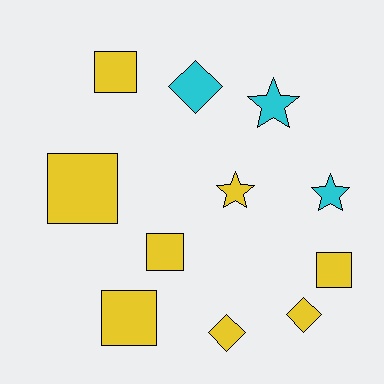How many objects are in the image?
There are 11 objects.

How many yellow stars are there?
There is 1 yellow star.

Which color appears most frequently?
Yellow, with 8 objects.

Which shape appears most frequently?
Square, with 5 objects.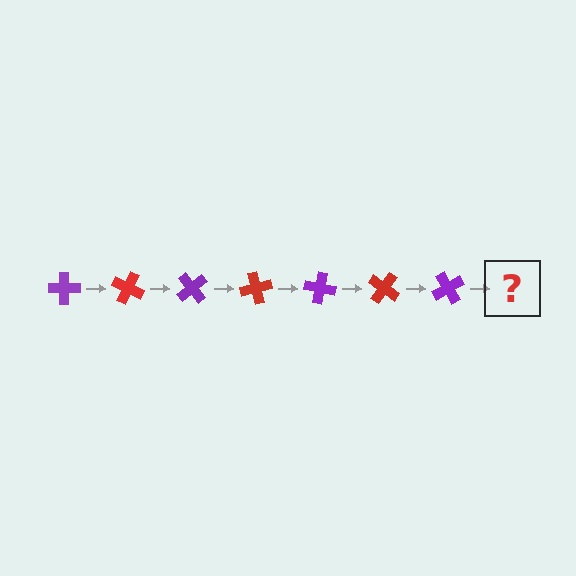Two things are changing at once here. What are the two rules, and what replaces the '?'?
The two rules are that it rotates 25 degrees each step and the color cycles through purple and red. The '?' should be a red cross, rotated 175 degrees from the start.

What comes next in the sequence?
The next element should be a red cross, rotated 175 degrees from the start.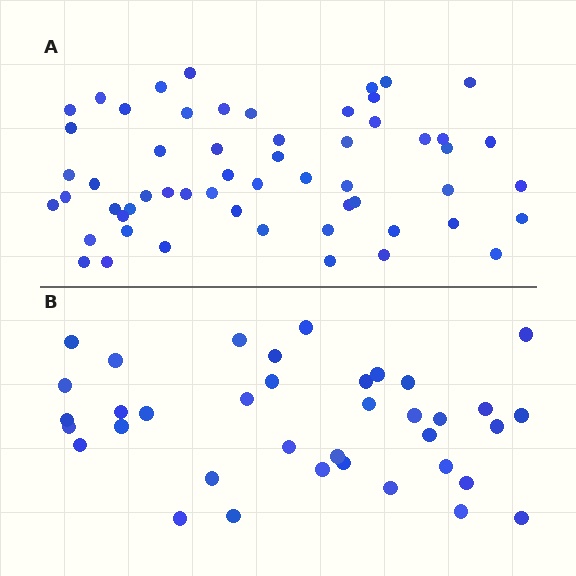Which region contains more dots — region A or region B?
Region A (the top region) has more dots.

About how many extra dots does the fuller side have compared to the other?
Region A has approximately 20 more dots than region B.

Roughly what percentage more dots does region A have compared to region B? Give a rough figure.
About 55% more.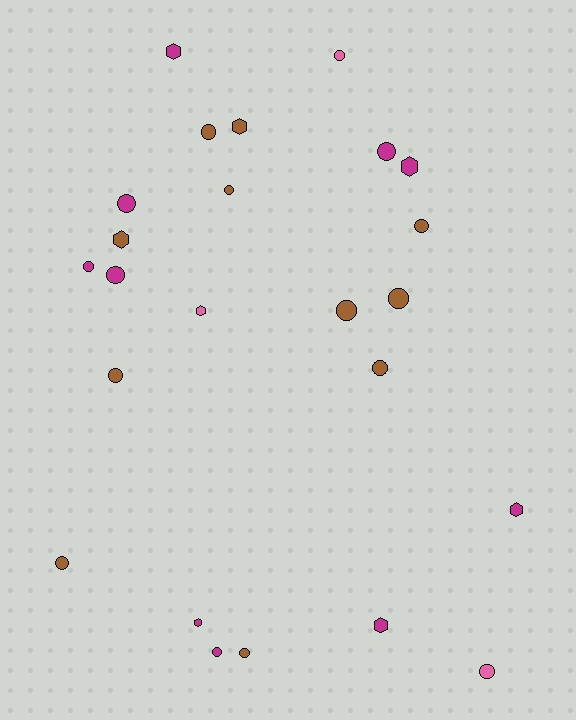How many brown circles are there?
There are 9 brown circles.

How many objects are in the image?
There are 24 objects.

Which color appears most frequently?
Brown, with 11 objects.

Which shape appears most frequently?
Circle, with 16 objects.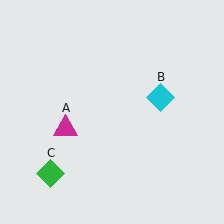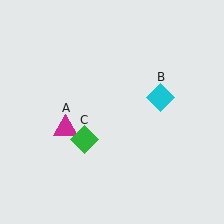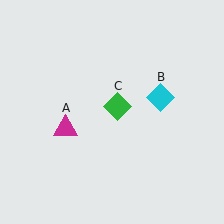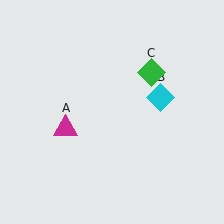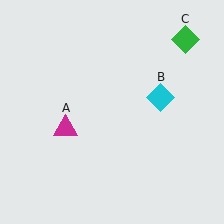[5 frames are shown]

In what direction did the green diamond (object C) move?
The green diamond (object C) moved up and to the right.